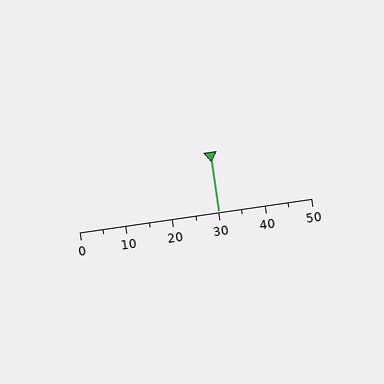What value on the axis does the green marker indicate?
The marker indicates approximately 30.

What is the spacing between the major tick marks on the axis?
The major ticks are spaced 10 apart.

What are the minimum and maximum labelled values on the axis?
The axis runs from 0 to 50.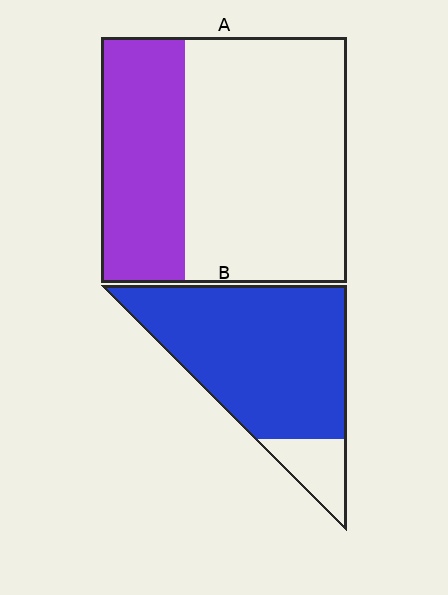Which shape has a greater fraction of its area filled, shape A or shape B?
Shape B.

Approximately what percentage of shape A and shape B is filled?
A is approximately 35% and B is approximately 85%.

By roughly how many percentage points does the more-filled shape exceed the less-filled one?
By roughly 50 percentage points (B over A).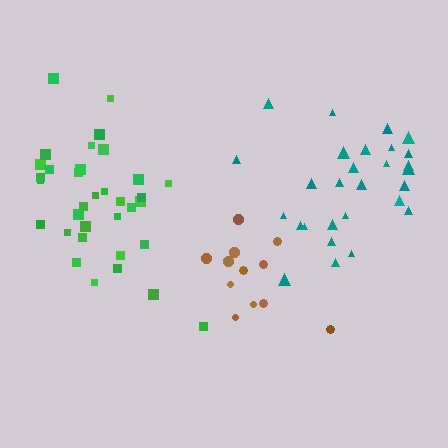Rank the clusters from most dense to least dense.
green, teal, brown.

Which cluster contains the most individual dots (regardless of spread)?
Green (34).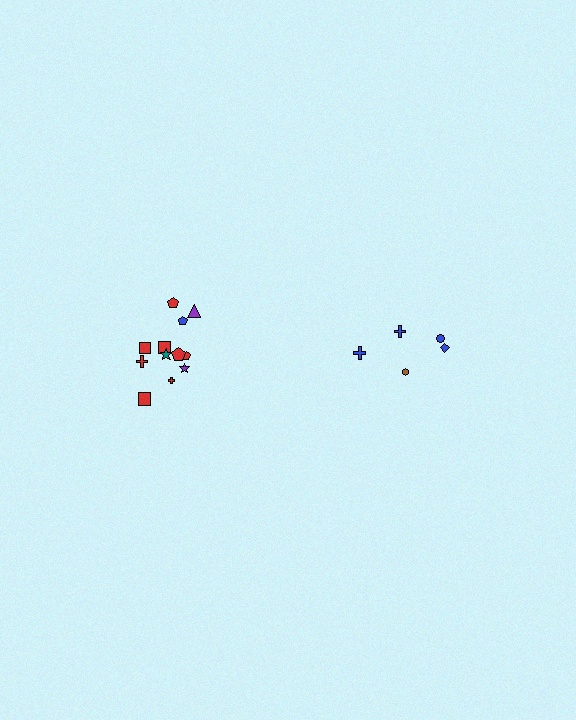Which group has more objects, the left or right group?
The left group.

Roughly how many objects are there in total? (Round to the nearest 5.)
Roughly 15 objects in total.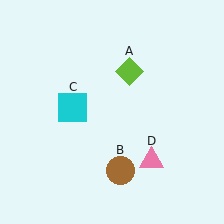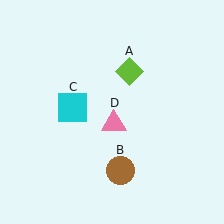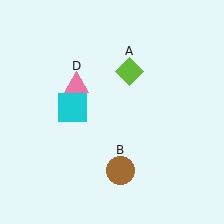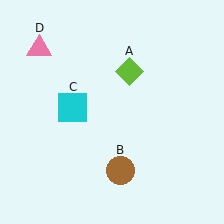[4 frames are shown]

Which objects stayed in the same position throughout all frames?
Lime diamond (object A) and brown circle (object B) and cyan square (object C) remained stationary.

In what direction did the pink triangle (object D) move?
The pink triangle (object D) moved up and to the left.